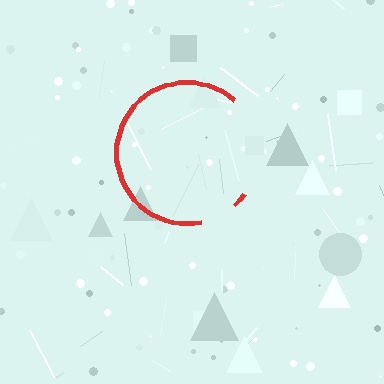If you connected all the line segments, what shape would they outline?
They would outline a circle.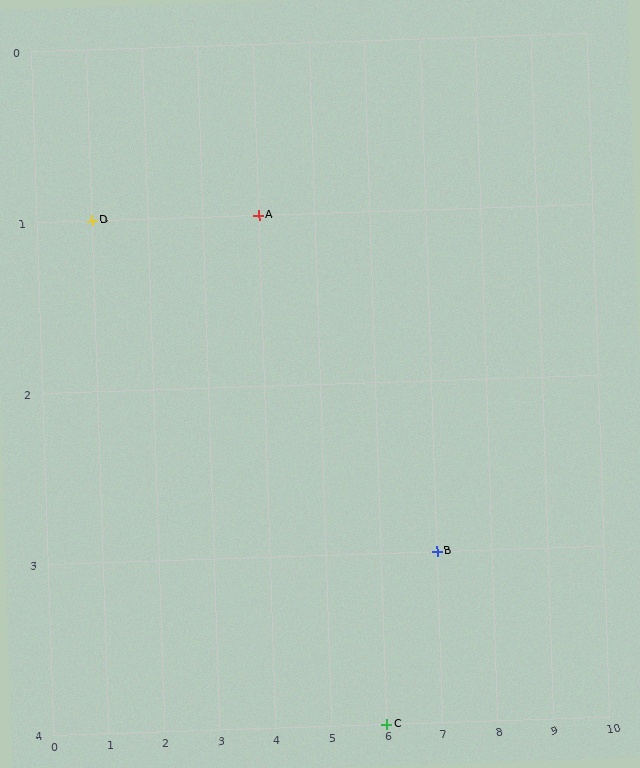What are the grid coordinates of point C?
Point C is at grid coordinates (6, 4).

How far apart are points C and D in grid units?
Points C and D are 5 columns and 3 rows apart (about 5.8 grid units diagonally).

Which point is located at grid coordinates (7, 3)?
Point B is at (7, 3).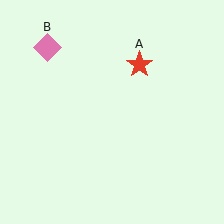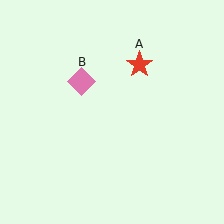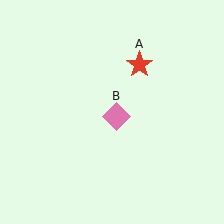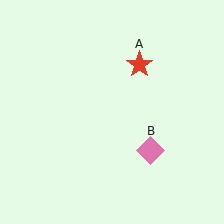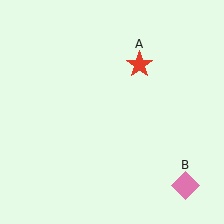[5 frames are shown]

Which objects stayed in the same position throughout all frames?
Red star (object A) remained stationary.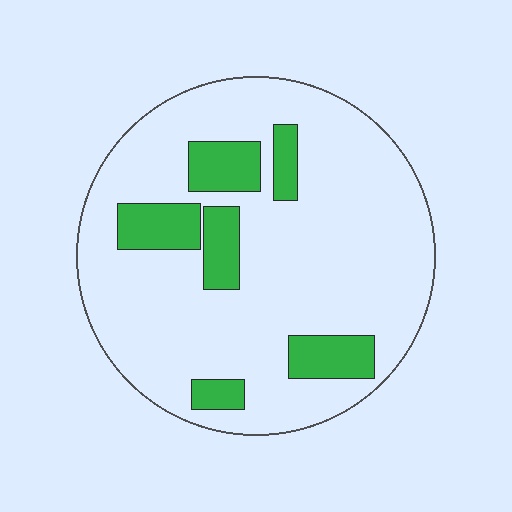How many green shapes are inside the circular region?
6.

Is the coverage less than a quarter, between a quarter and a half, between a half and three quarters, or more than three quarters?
Less than a quarter.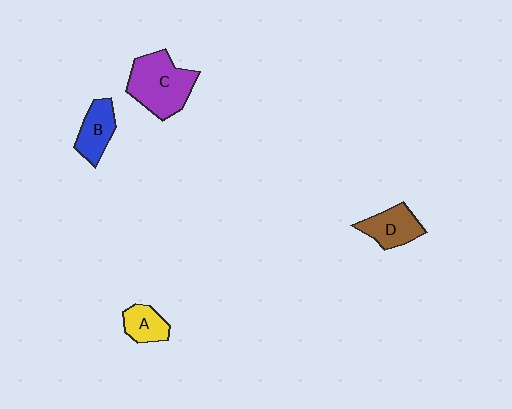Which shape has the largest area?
Shape C (purple).